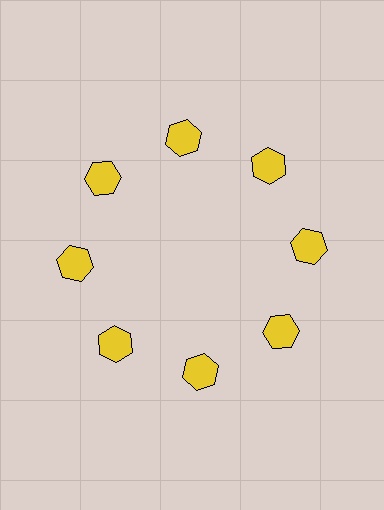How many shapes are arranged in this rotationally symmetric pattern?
There are 8 shapes, arranged in 8 groups of 1.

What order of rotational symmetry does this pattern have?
This pattern has 8-fold rotational symmetry.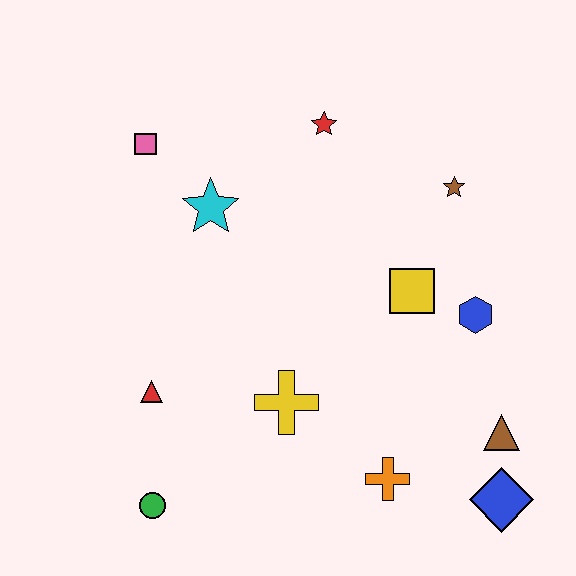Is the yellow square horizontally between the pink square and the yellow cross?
No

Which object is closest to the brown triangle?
The blue diamond is closest to the brown triangle.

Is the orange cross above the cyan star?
No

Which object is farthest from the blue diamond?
The pink square is farthest from the blue diamond.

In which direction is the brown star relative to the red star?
The brown star is to the right of the red star.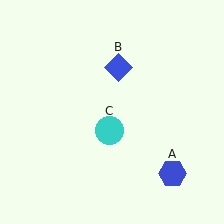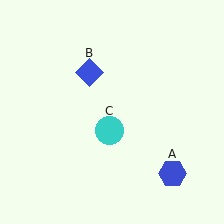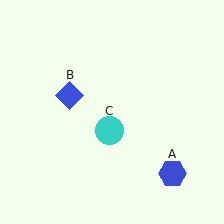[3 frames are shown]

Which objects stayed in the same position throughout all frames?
Blue hexagon (object A) and cyan circle (object C) remained stationary.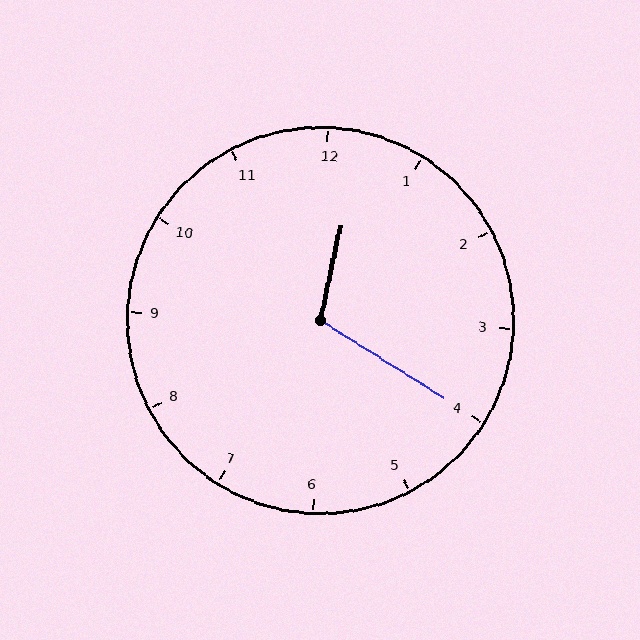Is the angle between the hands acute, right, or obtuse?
It is obtuse.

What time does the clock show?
12:20.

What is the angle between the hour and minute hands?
Approximately 110 degrees.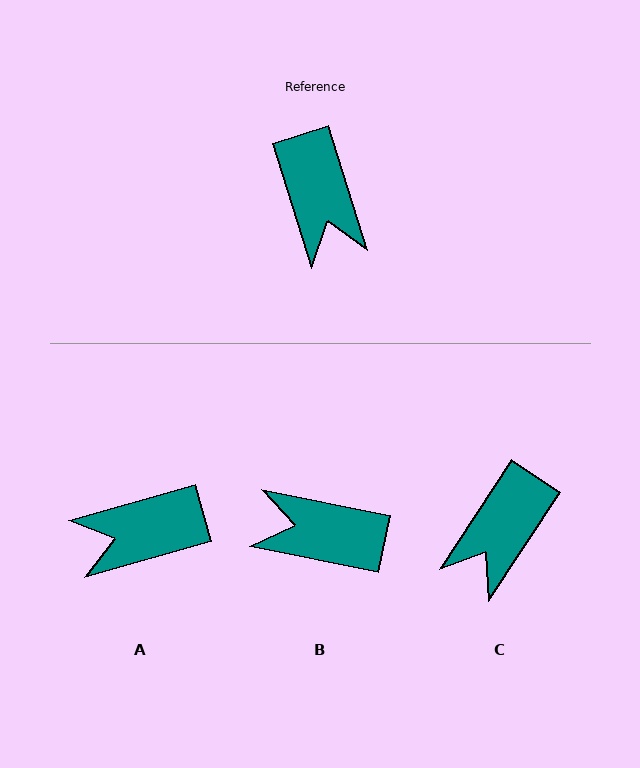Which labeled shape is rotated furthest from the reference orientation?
B, about 119 degrees away.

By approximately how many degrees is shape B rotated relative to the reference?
Approximately 119 degrees clockwise.